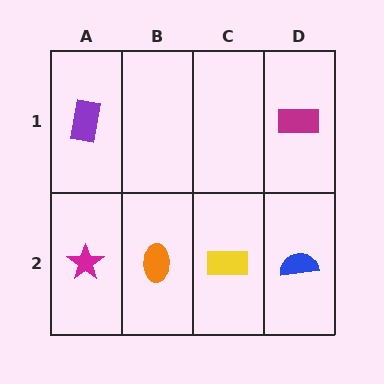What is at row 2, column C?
A yellow rectangle.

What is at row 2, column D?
A blue semicircle.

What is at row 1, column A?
A purple rectangle.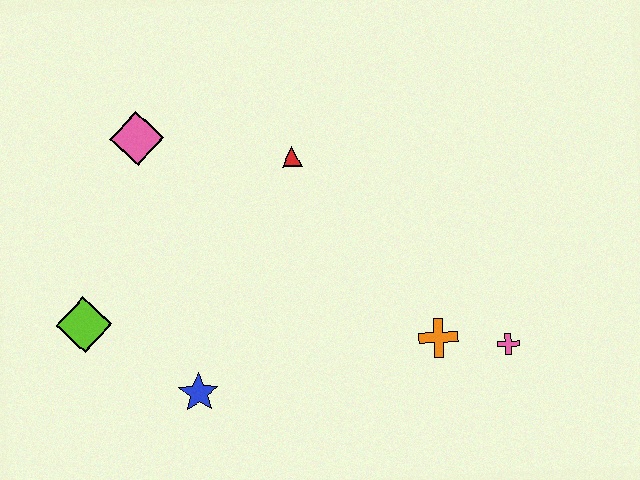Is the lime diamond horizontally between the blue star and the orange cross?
No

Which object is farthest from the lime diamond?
The pink cross is farthest from the lime diamond.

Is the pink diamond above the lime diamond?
Yes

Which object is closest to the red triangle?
The pink diamond is closest to the red triangle.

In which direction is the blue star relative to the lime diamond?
The blue star is to the right of the lime diamond.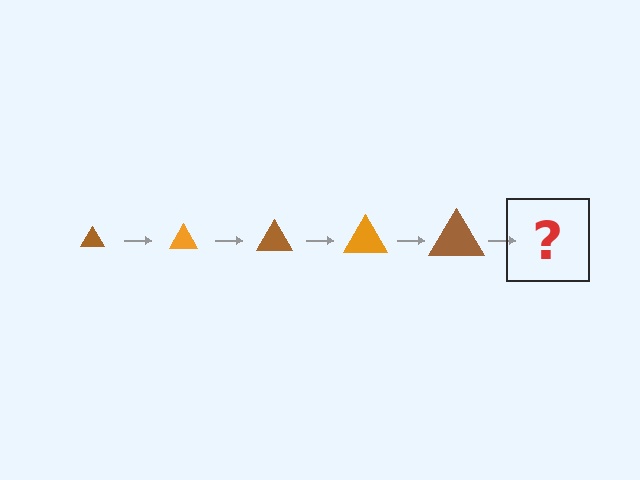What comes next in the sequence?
The next element should be an orange triangle, larger than the previous one.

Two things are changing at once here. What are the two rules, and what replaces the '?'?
The two rules are that the triangle grows larger each step and the color cycles through brown and orange. The '?' should be an orange triangle, larger than the previous one.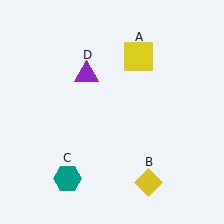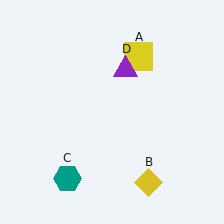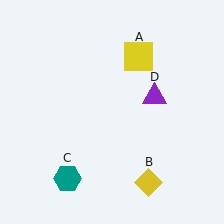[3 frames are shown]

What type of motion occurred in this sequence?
The purple triangle (object D) rotated clockwise around the center of the scene.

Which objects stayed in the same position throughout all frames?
Yellow square (object A) and yellow diamond (object B) and teal hexagon (object C) remained stationary.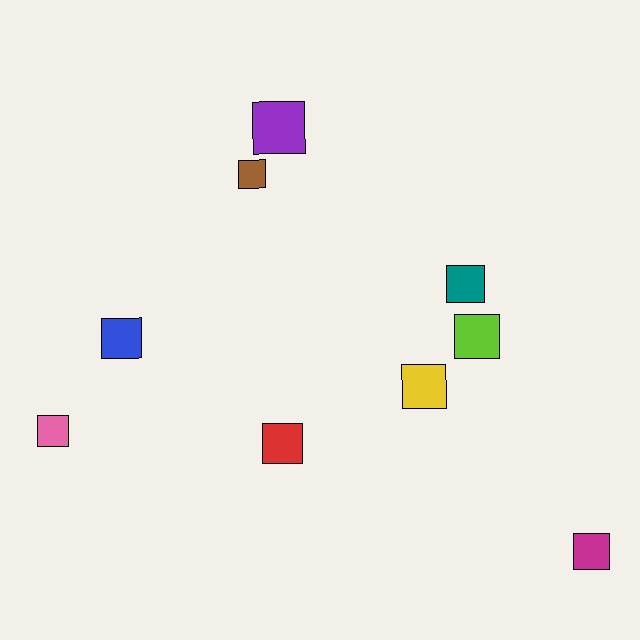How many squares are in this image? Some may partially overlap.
There are 9 squares.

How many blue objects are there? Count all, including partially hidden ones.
There is 1 blue object.